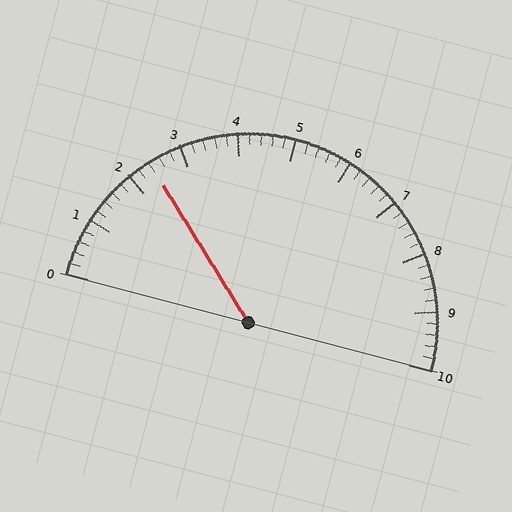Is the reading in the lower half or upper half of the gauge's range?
The reading is in the lower half of the range (0 to 10).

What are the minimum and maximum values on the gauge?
The gauge ranges from 0 to 10.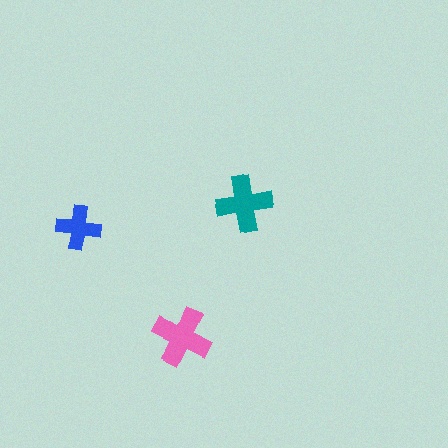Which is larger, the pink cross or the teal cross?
The pink one.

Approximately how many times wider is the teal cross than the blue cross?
About 1.5 times wider.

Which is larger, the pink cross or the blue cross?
The pink one.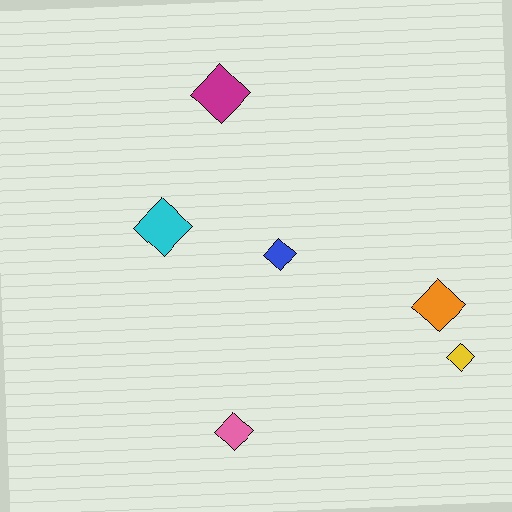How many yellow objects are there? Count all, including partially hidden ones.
There is 1 yellow object.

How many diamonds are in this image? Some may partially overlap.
There are 6 diamonds.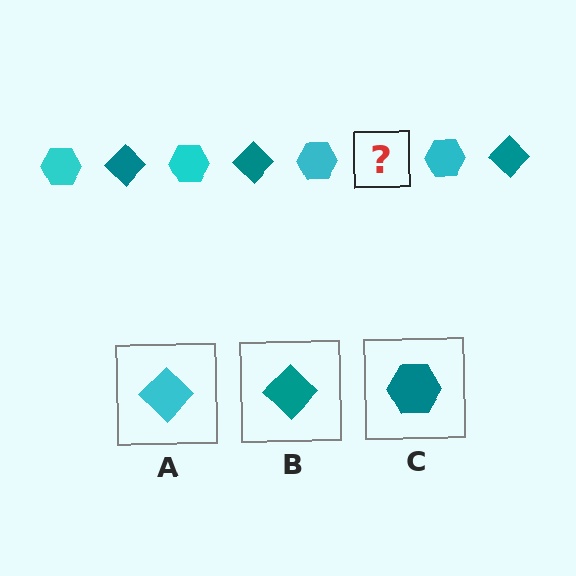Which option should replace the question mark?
Option B.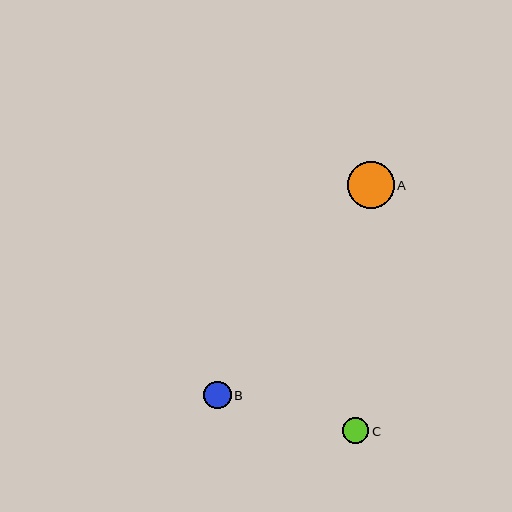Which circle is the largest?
Circle A is the largest with a size of approximately 47 pixels.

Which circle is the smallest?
Circle C is the smallest with a size of approximately 26 pixels.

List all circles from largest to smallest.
From largest to smallest: A, B, C.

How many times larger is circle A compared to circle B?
Circle A is approximately 1.7 times the size of circle B.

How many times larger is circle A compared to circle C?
Circle A is approximately 1.8 times the size of circle C.